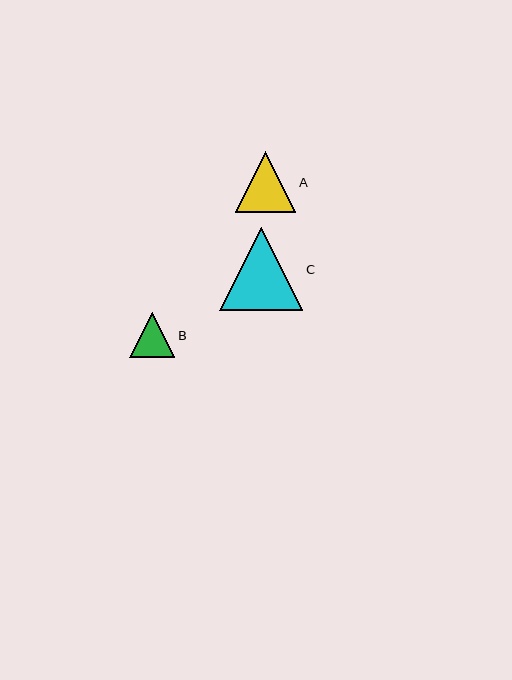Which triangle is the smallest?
Triangle B is the smallest with a size of approximately 45 pixels.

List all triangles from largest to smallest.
From largest to smallest: C, A, B.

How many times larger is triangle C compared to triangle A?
Triangle C is approximately 1.4 times the size of triangle A.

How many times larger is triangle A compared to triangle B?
Triangle A is approximately 1.3 times the size of triangle B.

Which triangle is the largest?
Triangle C is the largest with a size of approximately 84 pixels.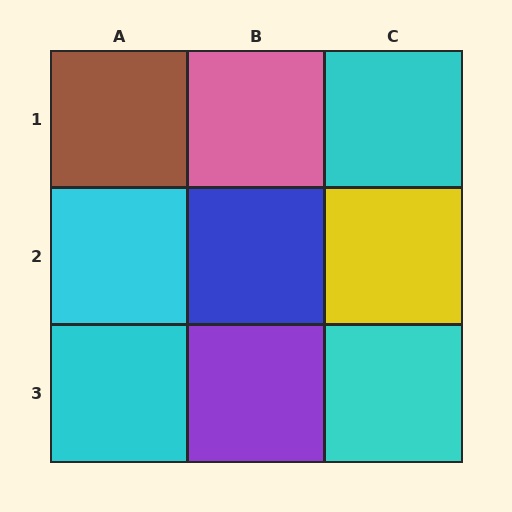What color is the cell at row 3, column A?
Cyan.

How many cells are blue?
1 cell is blue.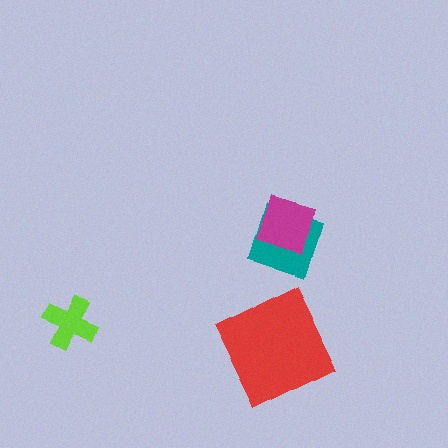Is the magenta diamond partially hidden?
No, no other shape covers it.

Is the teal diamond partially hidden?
Yes, it is partially covered by another shape.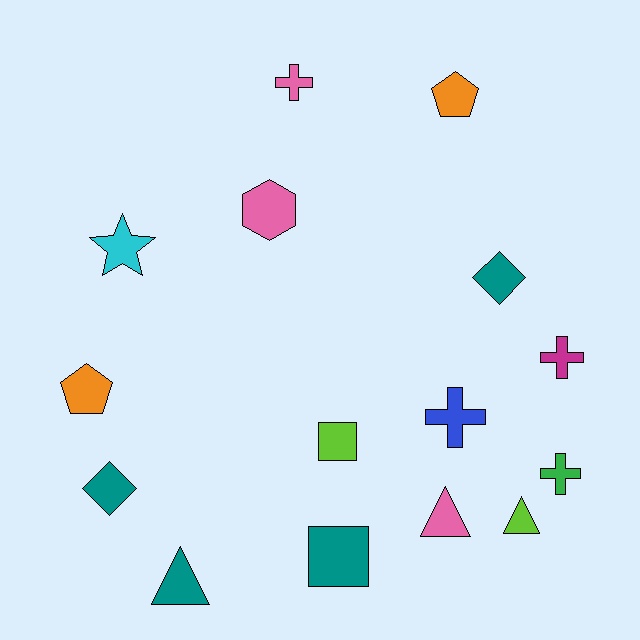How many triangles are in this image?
There are 3 triangles.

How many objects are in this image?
There are 15 objects.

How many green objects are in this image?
There is 1 green object.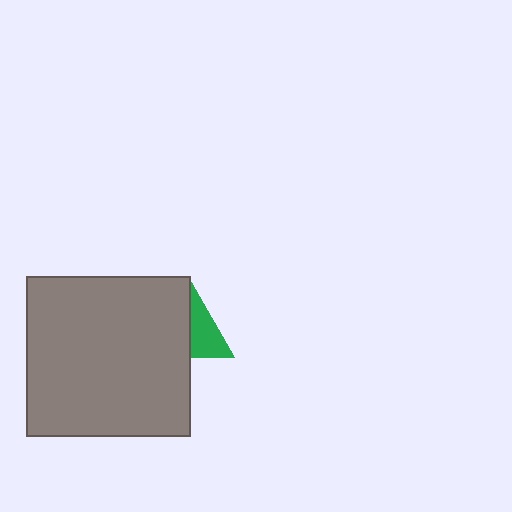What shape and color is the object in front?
The object in front is a gray rectangle.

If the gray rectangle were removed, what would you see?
You would see the complete green triangle.